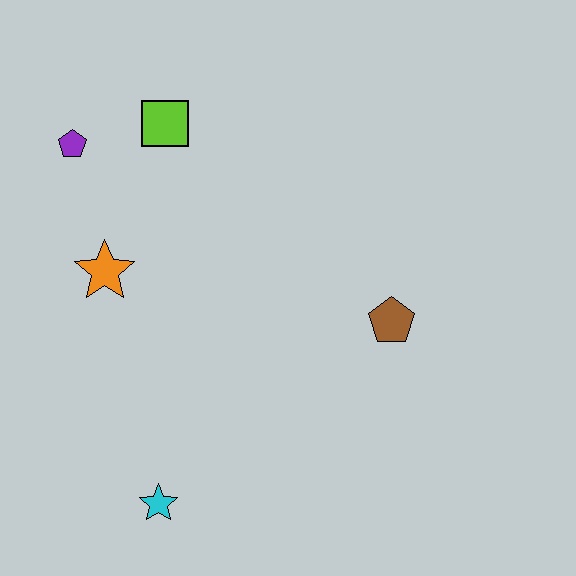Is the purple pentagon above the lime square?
No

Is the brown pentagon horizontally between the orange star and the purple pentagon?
No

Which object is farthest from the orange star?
The brown pentagon is farthest from the orange star.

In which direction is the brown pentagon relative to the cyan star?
The brown pentagon is to the right of the cyan star.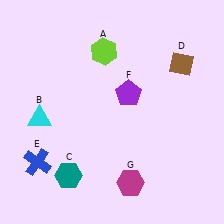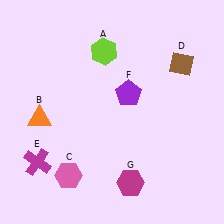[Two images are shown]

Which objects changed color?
B changed from cyan to orange. C changed from teal to pink. E changed from blue to magenta.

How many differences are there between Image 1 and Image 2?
There are 3 differences between the two images.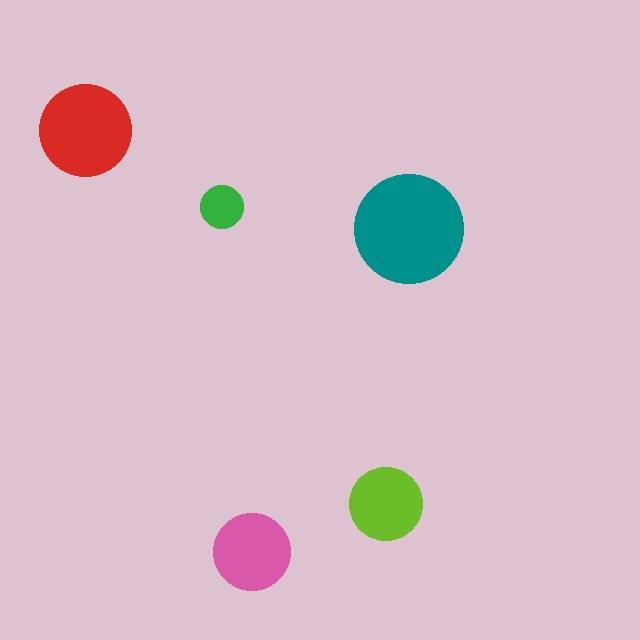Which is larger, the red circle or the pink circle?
The red one.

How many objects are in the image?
There are 5 objects in the image.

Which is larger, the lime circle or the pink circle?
The pink one.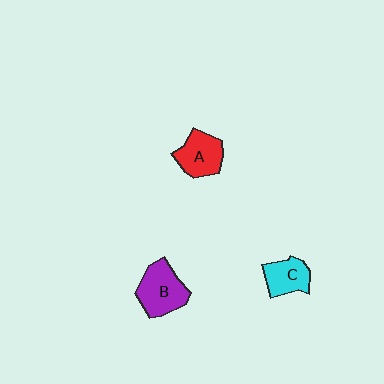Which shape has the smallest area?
Shape C (cyan).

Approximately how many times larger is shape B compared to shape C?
Approximately 1.4 times.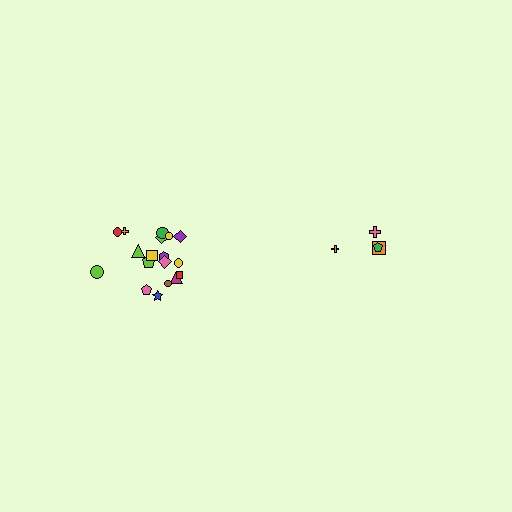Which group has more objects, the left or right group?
The left group.